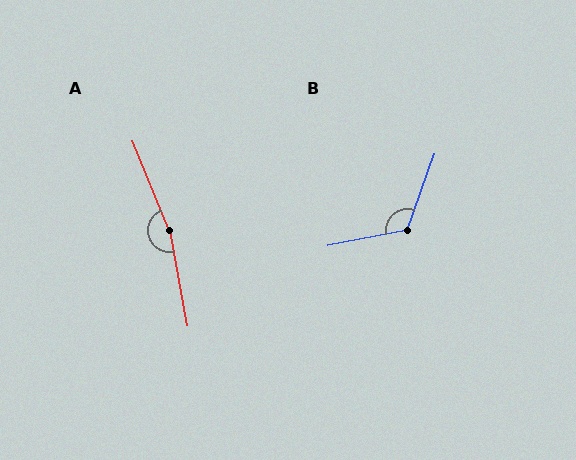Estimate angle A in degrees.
Approximately 168 degrees.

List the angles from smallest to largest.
B (121°), A (168°).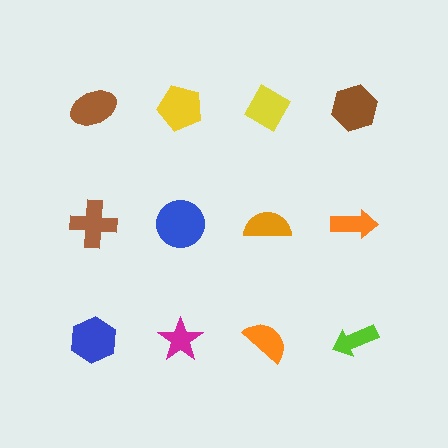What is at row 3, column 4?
A lime arrow.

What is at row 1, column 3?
A yellow diamond.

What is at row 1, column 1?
A brown ellipse.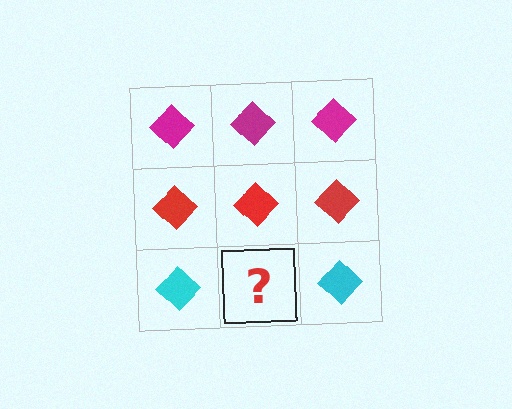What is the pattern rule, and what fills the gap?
The rule is that each row has a consistent color. The gap should be filled with a cyan diamond.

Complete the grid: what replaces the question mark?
The question mark should be replaced with a cyan diamond.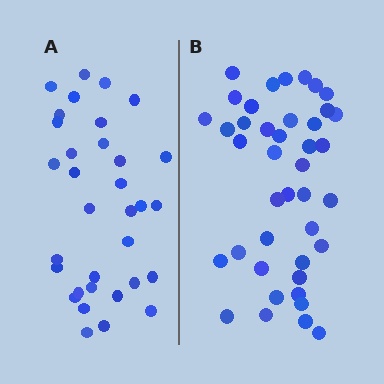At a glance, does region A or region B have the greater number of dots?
Region B (the right region) has more dots.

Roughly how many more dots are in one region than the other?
Region B has roughly 8 or so more dots than region A.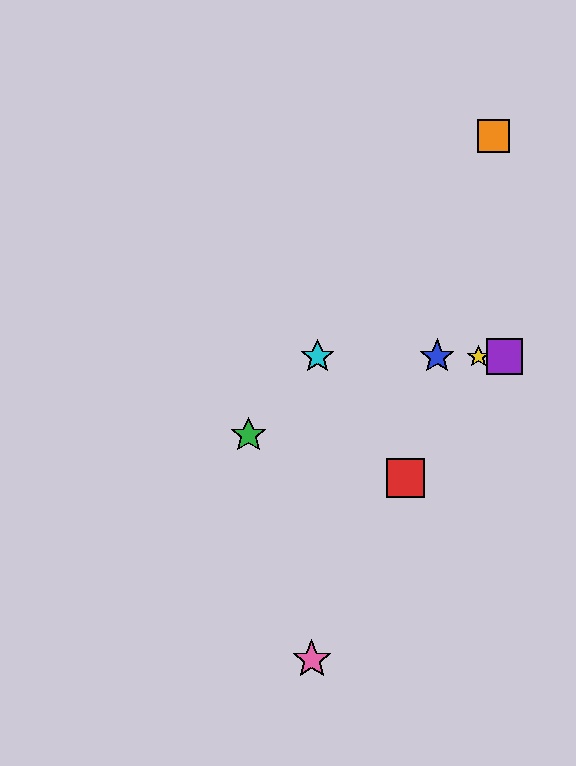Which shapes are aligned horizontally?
The blue star, the yellow star, the purple square, the cyan star are aligned horizontally.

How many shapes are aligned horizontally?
4 shapes (the blue star, the yellow star, the purple square, the cyan star) are aligned horizontally.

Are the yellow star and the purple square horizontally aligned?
Yes, both are at y≈357.